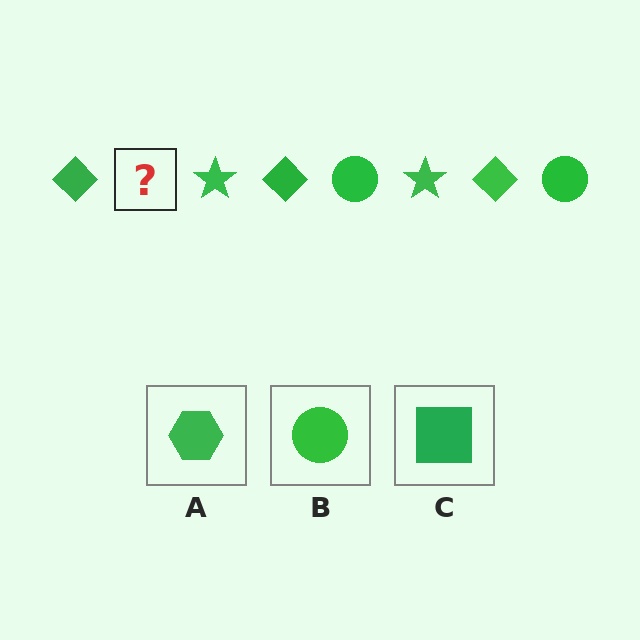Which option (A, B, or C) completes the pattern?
B.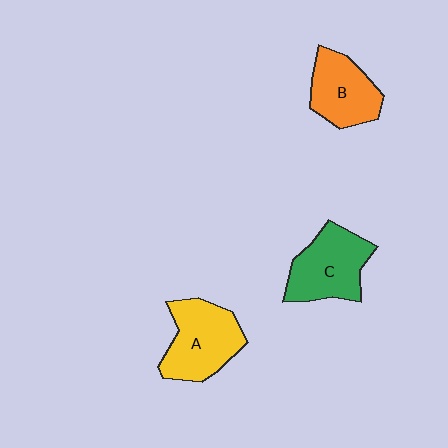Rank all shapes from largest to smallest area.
From largest to smallest: A (yellow), C (green), B (orange).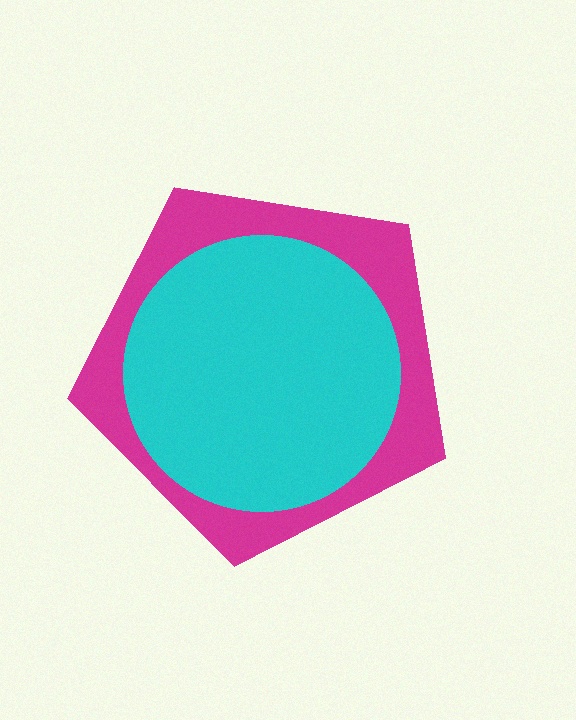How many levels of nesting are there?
2.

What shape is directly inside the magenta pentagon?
The cyan circle.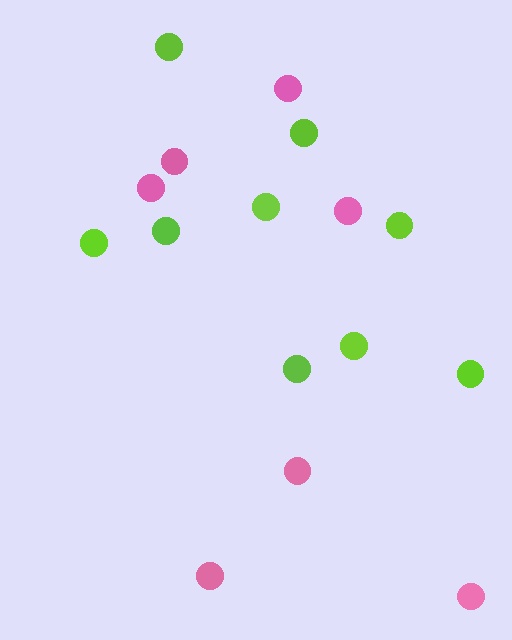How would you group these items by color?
There are 2 groups: one group of lime circles (9) and one group of pink circles (7).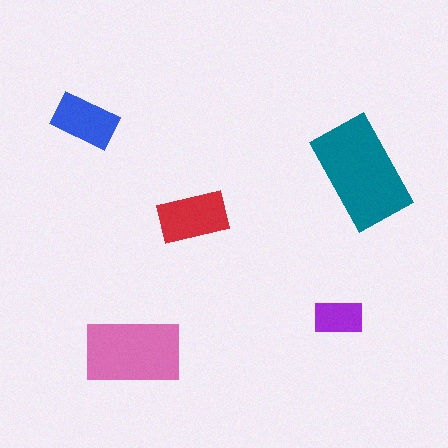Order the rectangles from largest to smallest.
the teal one, the pink one, the red one, the blue one, the purple one.